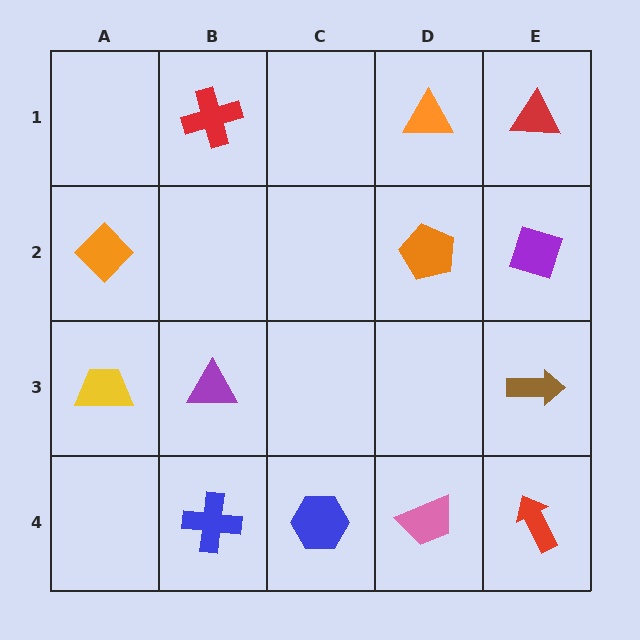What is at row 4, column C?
A blue hexagon.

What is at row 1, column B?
A red cross.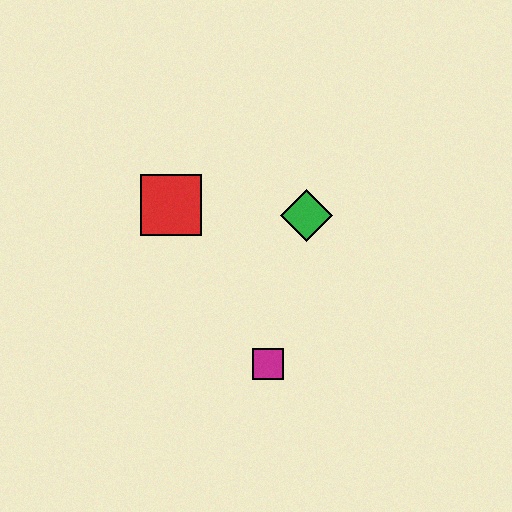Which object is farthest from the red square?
The magenta square is farthest from the red square.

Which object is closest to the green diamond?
The red square is closest to the green diamond.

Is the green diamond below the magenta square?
No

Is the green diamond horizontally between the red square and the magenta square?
No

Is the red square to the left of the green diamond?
Yes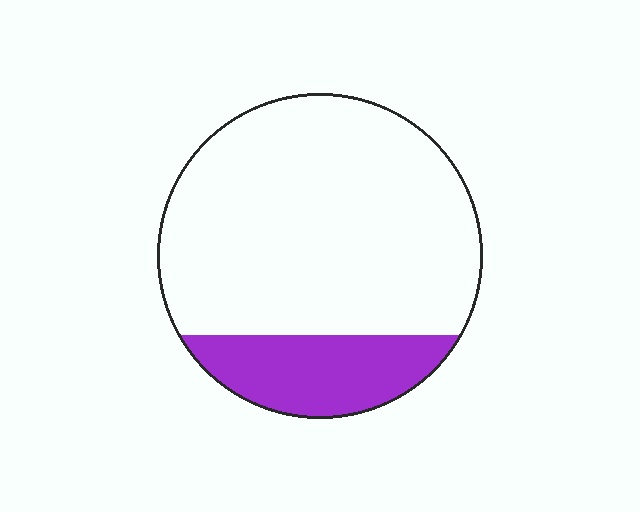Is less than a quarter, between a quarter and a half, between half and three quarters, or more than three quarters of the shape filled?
Less than a quarter.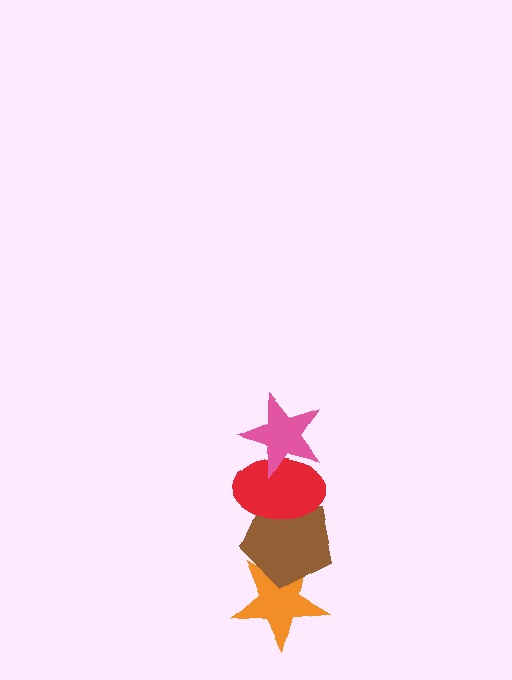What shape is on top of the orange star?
The brown pentagon is on top of the orange star.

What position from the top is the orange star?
The orange star is 4th from the top.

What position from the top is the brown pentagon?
The brown pentagon is 3rd from the top.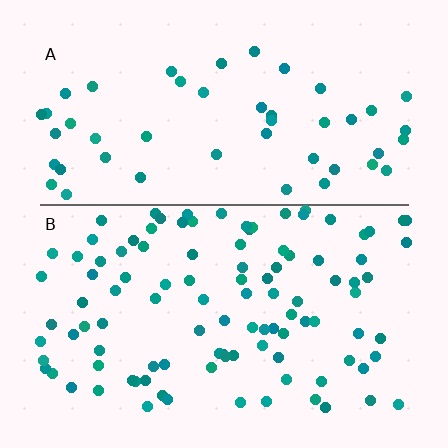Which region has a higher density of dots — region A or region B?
B (the bottom).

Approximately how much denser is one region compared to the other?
Approximately 2.1× — region B over region A.